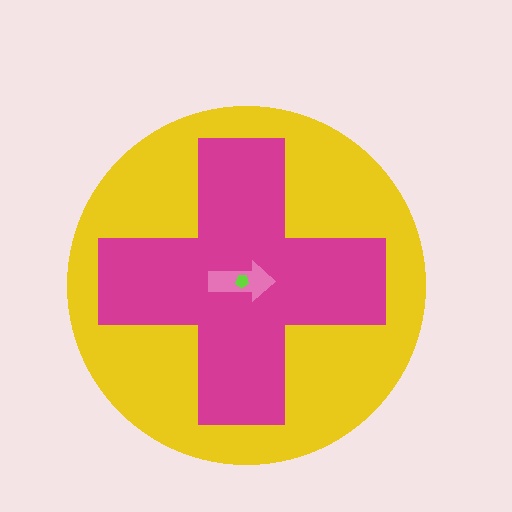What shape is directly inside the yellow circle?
The magenta cross.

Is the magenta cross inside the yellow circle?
Yes.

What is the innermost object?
The lime pentagon.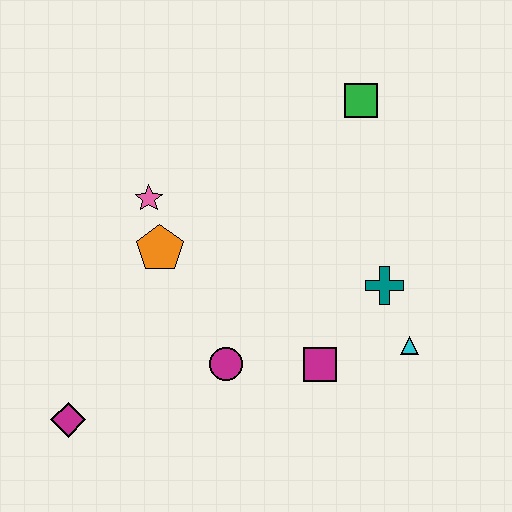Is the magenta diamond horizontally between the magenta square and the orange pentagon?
No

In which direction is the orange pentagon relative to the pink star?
The orange pentagon is below the pink star.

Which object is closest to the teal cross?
The cyan triangle is closest to the teal cross.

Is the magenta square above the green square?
No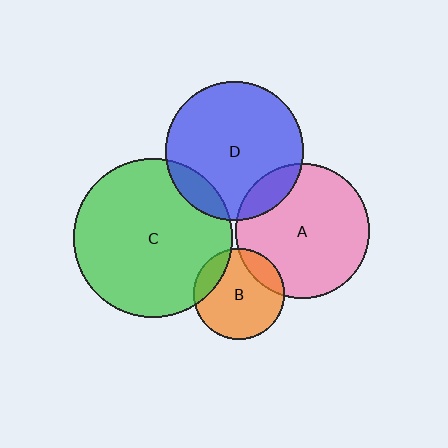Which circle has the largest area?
Circle C (green).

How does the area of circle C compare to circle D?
Approximately 1.3 times.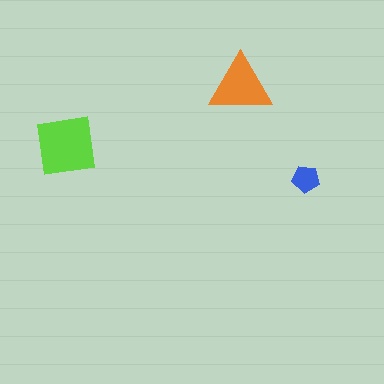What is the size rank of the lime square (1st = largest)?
1st.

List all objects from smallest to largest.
The blue pentagon, the orange triangle, the lime square.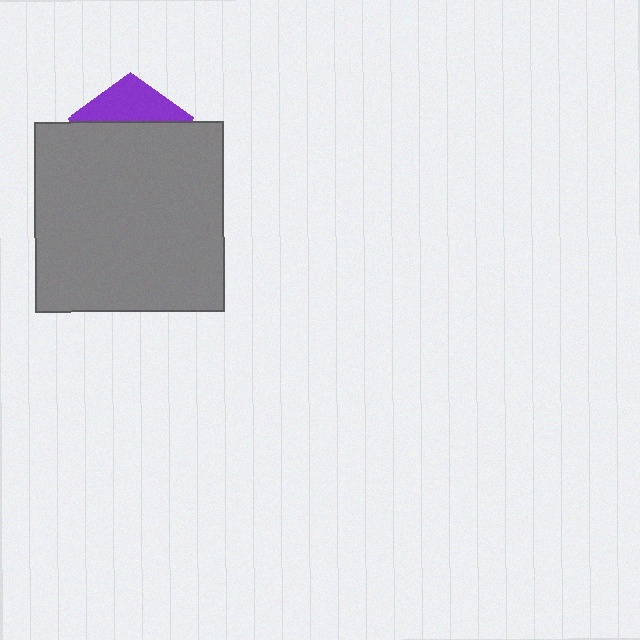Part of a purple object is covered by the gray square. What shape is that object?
It is a pentagon.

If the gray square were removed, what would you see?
You would see the complete purple pentagon.